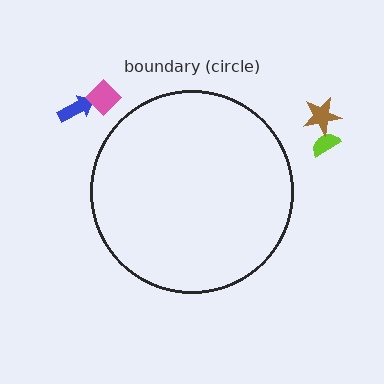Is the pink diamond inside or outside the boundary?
Outside.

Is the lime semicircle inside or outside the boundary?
Outside.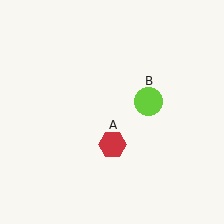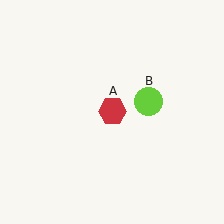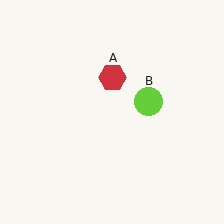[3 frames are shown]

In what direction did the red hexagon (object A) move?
The red hexagon (object A) moved up.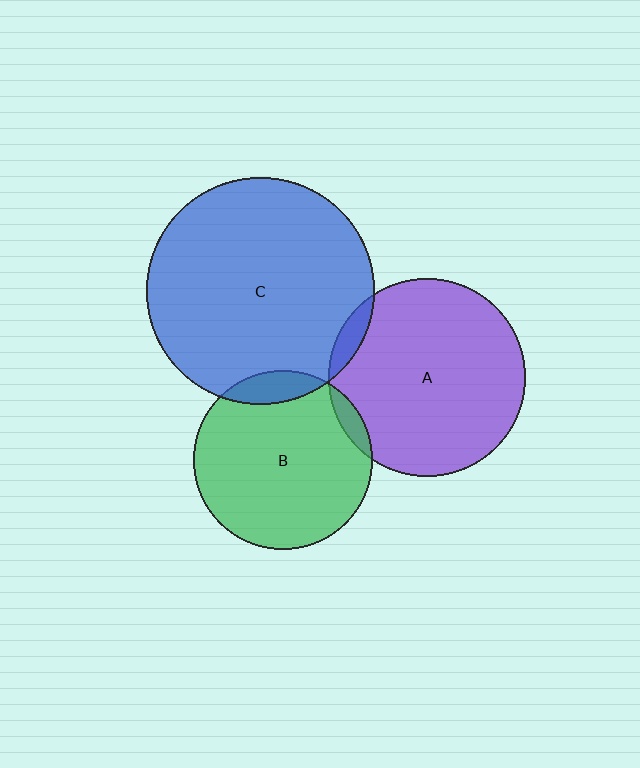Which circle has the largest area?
Circle C (blue).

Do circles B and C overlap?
Yes.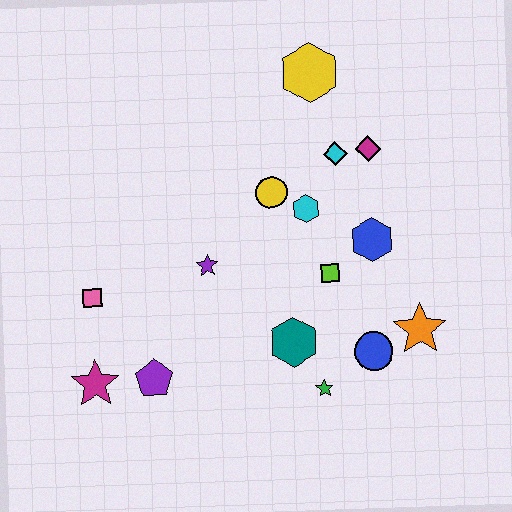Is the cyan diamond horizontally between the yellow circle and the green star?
No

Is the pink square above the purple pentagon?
Yes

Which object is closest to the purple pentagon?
The magenta star is closest to the purple pentagon.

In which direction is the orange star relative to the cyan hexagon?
The orange star is below the cyan hexagon.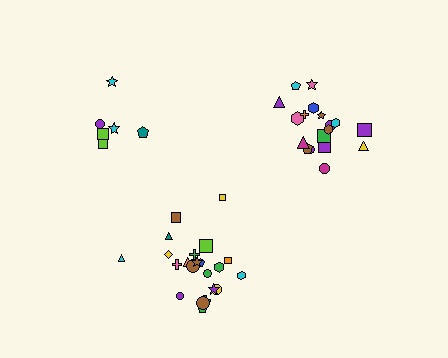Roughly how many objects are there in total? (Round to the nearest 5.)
Roughly 45 objects in total.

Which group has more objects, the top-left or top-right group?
The top-right group.